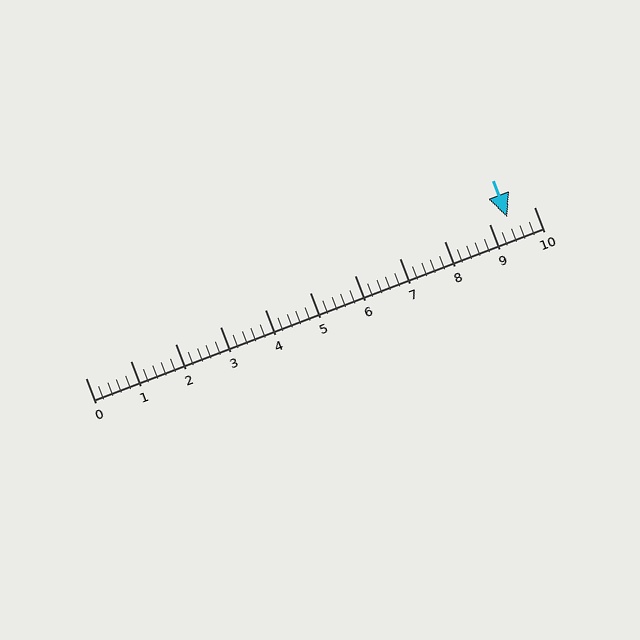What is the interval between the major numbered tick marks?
The major tick marks are spaced 1 units apart.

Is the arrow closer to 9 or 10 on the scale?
The arrow is closer to 9.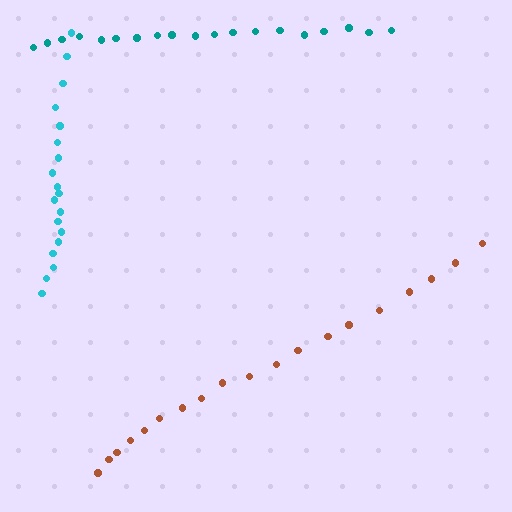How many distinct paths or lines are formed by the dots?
There are 3 distinct paths.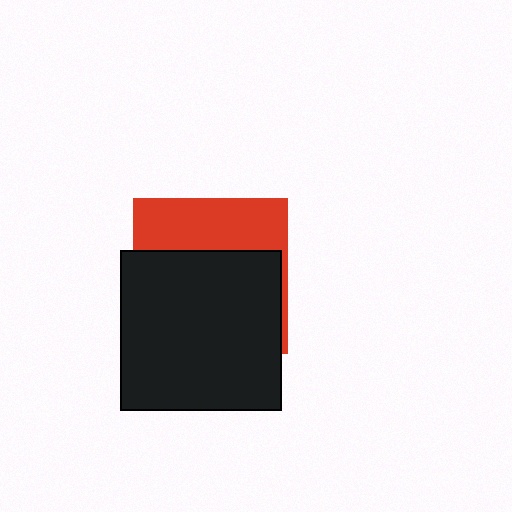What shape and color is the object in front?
The object in front is a black square.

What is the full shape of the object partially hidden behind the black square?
The partially hidden object is a red square.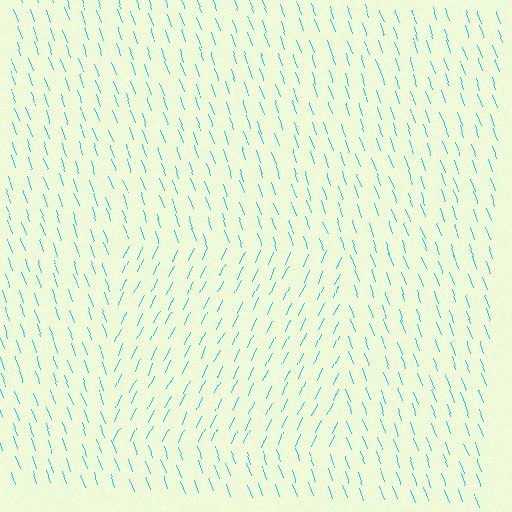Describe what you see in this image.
The image is filled with small cyan line segments. A rectangle region in the image has lines oriented differently from the surrounding lines, creating a visible texture boundary.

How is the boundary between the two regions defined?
The boundary is defined purely by a change in line orientation (approximately 45 degrees difference). All lines are the same color and thickness.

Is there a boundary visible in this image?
Yes, there is a texture boundary formed by a change in line orientation.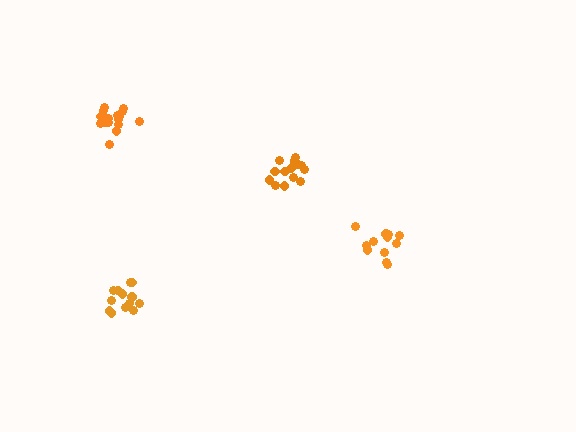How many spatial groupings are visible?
There are 4 spatial groupings.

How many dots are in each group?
Group 1: 17 dots, Group 2: 16 dots, Group 3: 12 dots, Group 4: 13 dots (58 total).